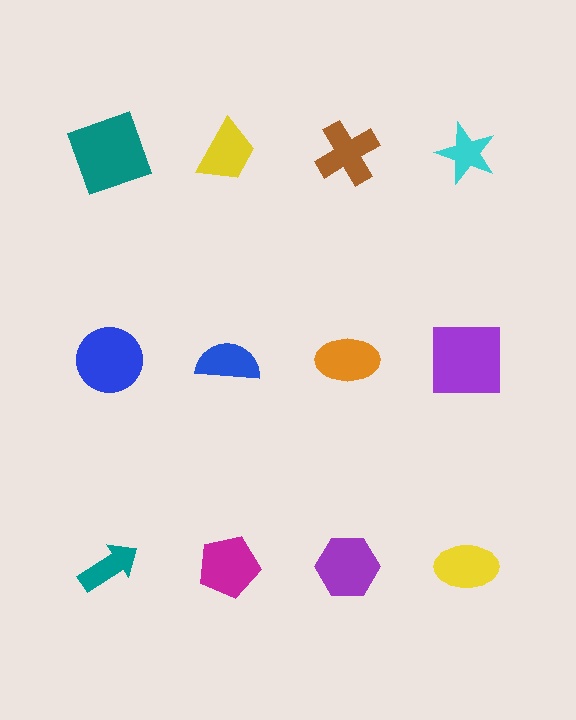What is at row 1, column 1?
A teal square.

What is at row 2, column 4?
A purple square.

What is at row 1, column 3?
A brown cross.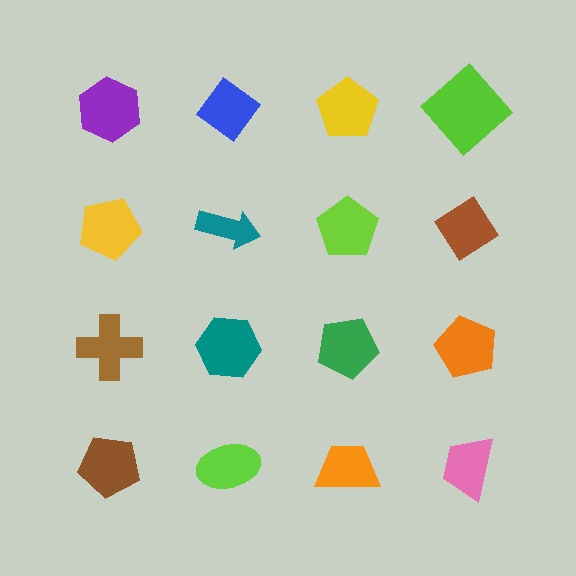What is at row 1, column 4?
A lime diamond.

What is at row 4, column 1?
A brown pentagon.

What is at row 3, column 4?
An orange pentagon.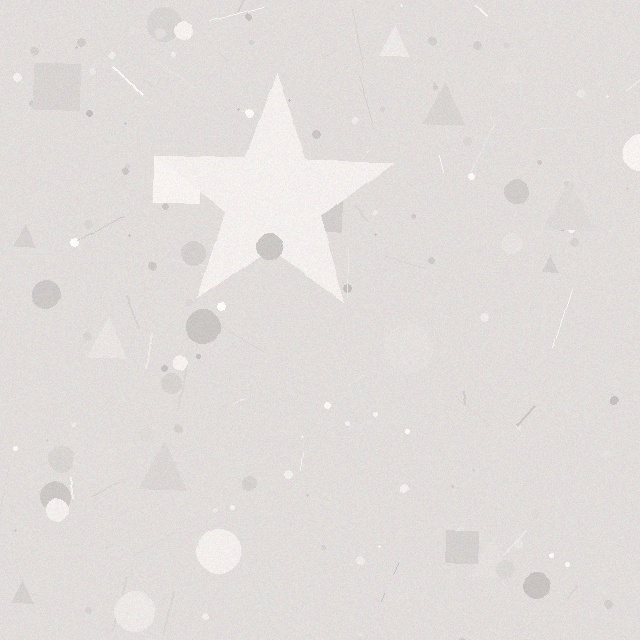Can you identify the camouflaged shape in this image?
The camouflaged shape is a star.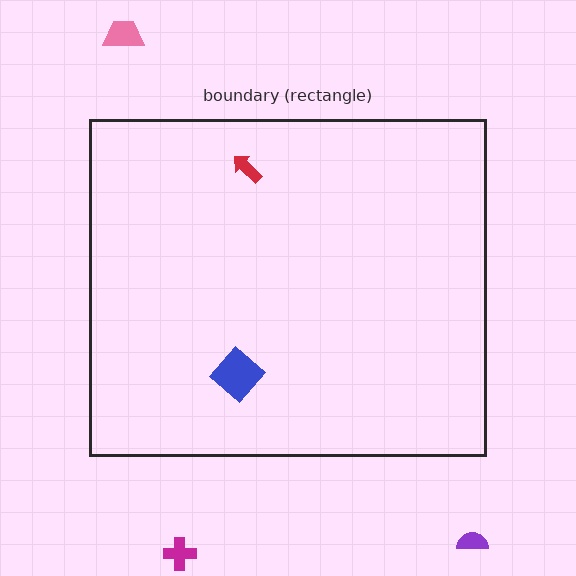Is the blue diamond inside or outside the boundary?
Inside.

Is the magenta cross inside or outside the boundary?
Outside.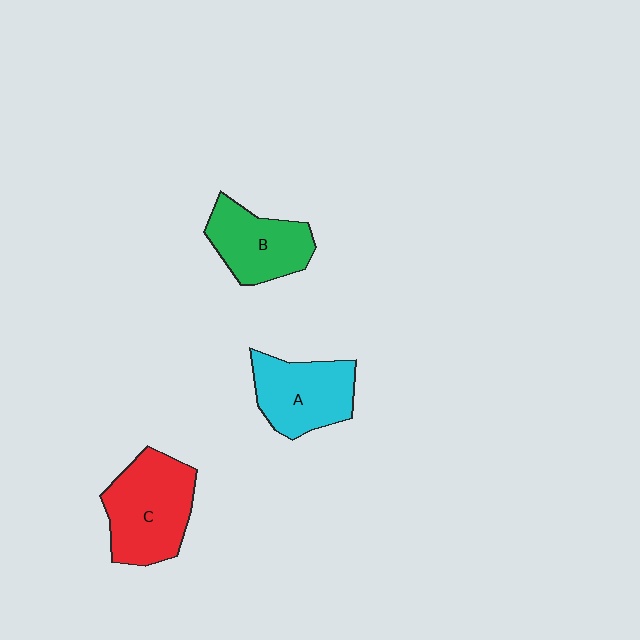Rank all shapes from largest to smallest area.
From largest to smallest: C (red), A (cyan), B (green).